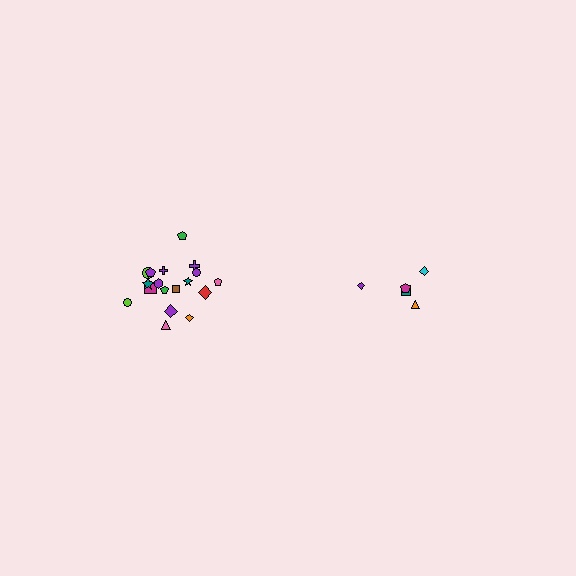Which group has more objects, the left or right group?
The left group.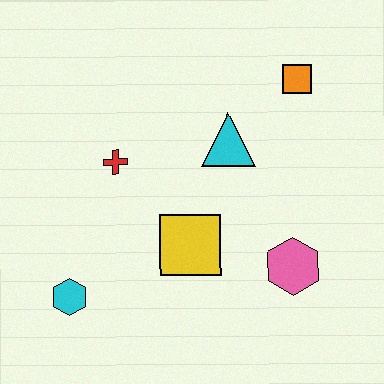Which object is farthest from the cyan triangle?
The cyan hexagon is farthest from the cyan triangle.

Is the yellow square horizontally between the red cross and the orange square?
Yes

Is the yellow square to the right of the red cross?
Yes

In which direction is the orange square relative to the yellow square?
The orange square is above the yellow square.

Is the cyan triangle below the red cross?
No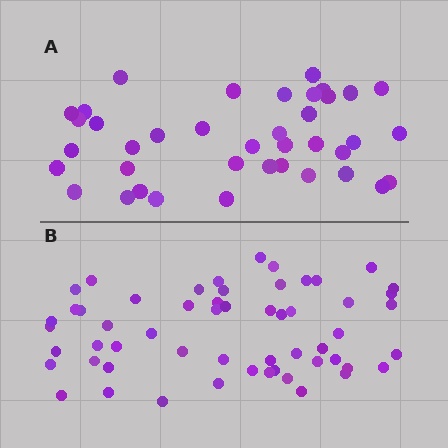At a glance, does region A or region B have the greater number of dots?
Region B (the bottom region) has more dots.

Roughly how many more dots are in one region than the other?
Region B has approximately 15 more dots than region A.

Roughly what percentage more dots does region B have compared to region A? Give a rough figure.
About 45% more.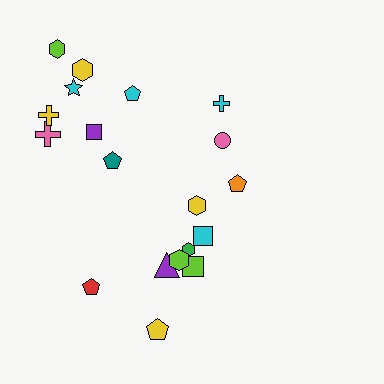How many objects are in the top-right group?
There are 3 objects.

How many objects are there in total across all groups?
There are 19 objects.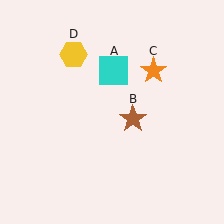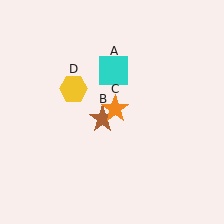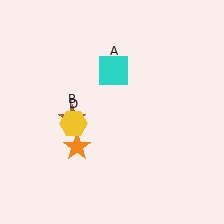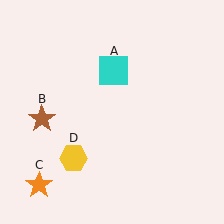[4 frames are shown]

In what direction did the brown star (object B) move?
The brown star (object B) moved left.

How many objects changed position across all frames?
3 objects changed position: brown star (object B), orange star (object C), yellow hexagon (object D).